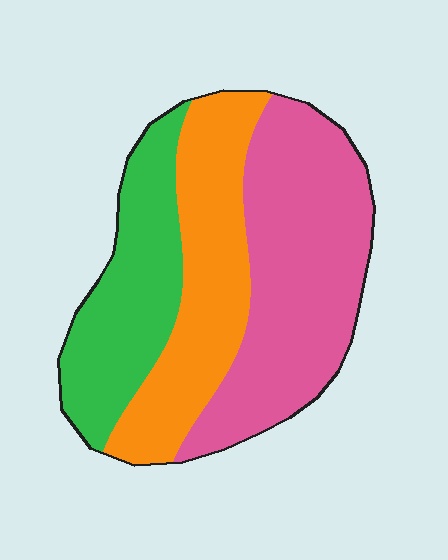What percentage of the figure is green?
Green takes up between a quarter and a half of the figure.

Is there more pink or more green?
Pink.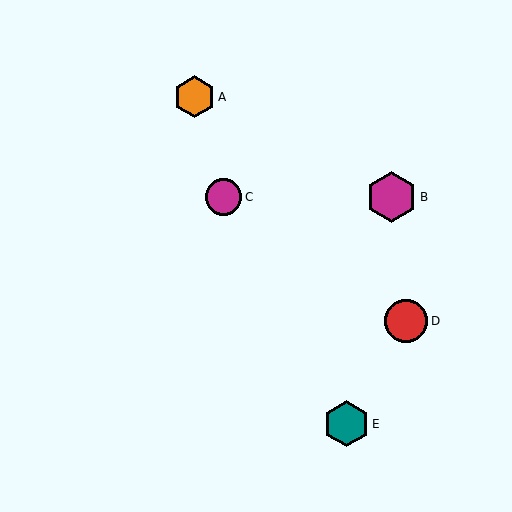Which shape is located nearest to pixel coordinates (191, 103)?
The orange hexagon (labeled A) at (194, 97) is nearest to that location.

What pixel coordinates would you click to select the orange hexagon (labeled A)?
Click at (194, 97) to select the orange hexagon A.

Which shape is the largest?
The magenta hexagon (labeled B) is the largest.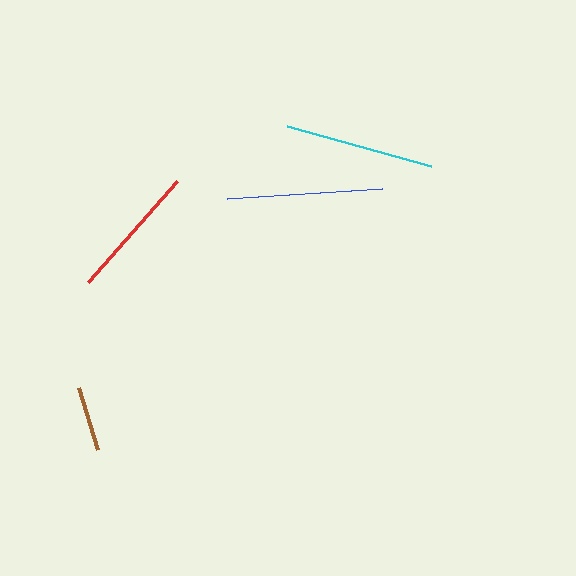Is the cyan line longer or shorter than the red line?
The cyan line is longer than the red line.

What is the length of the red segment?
The red segment is approximately 135 pixels long.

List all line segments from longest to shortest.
From longest to shortest: blue, cyan, red, brown.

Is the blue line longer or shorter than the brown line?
The blue line is longer than the brown line.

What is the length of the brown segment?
The brown segment is approximately 65 pixels long.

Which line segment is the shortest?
The brown line is the shortest at approximately 65 pixels.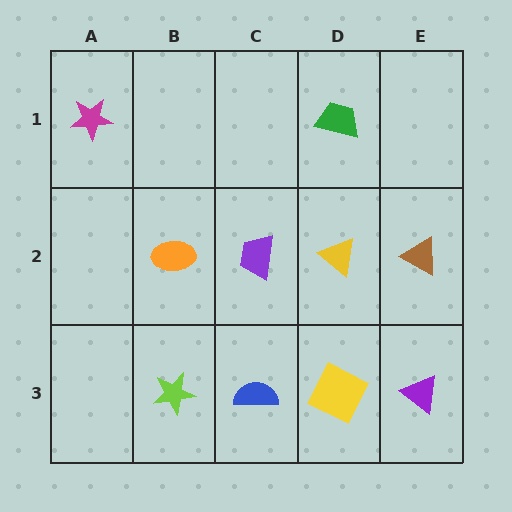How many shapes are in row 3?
4 shapes.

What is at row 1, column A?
A magenta star.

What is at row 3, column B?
A lime star.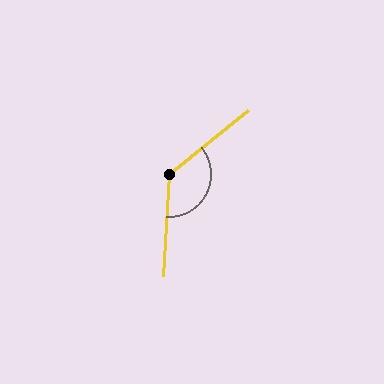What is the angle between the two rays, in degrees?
Approximately 132 degrees.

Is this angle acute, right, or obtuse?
It is obtuse.